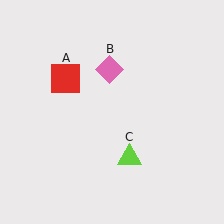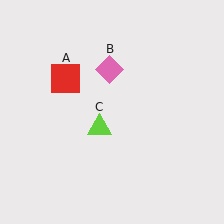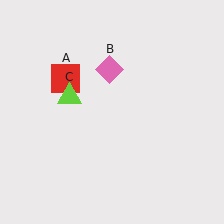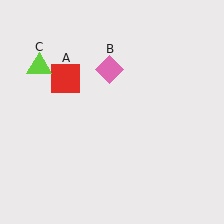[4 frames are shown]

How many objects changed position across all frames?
1 object changed position: lime triangle (object C).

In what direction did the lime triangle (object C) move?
The lime triangle (object C) moved up and to the left.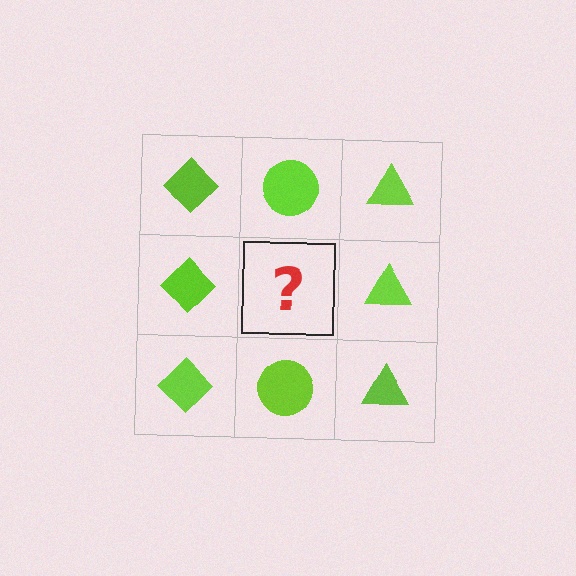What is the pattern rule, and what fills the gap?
The rule is that each column has a consistent shape. The gap should be filled with a lime circle.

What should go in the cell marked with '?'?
The missing cell should contain a lime circle.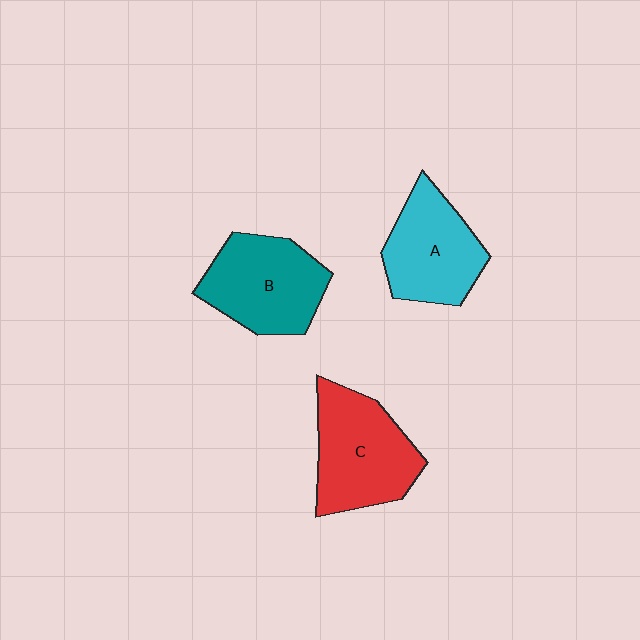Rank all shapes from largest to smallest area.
From largest to smallest: C (red), B (teal), A (cyan).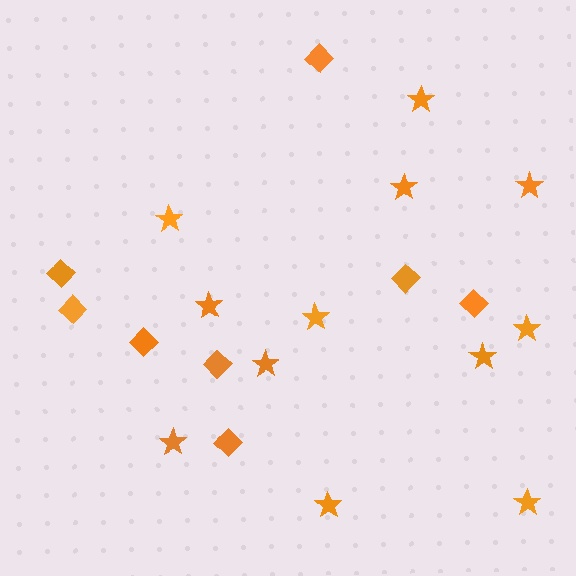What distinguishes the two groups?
There are 2 groups: one group of stars (12) and one group of diamonds (8).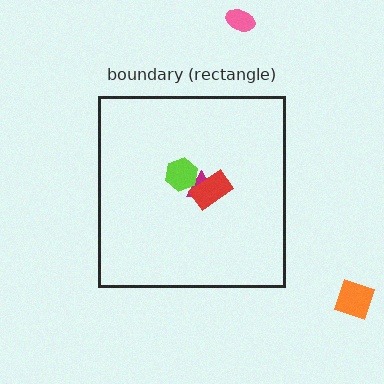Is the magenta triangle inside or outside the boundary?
Inside.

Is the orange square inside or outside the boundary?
Outside.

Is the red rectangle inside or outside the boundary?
Inside.